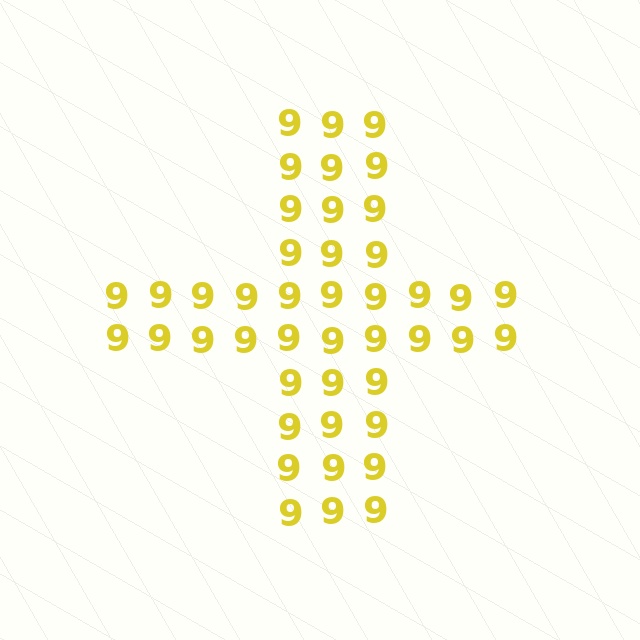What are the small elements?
The small elements are digit 9's.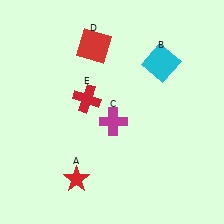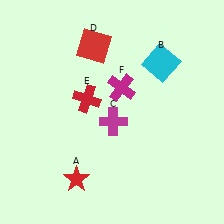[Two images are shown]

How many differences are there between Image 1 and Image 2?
There is 1 difference between the two images.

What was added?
A magenta cross (F) was added in Image 2.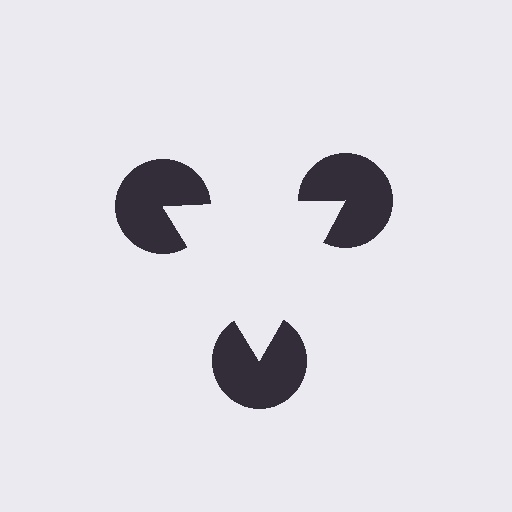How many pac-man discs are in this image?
There are 3 — one at each vertex of the illusory triangle.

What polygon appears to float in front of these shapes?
An illusory triangle — its edges are inferred from the aligned wedge cuts in the pac-man discs, not physically drawn.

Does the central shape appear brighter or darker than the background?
It typically appears slightly brighter than the background, even though no actual brightness change is drawn.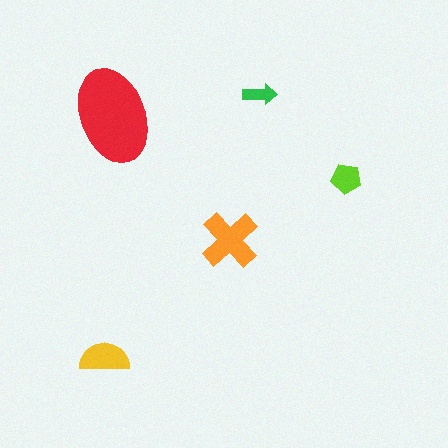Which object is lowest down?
The yellow semicircle is bottommost.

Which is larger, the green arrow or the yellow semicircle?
The yellow semicircle.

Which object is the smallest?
The green arrow.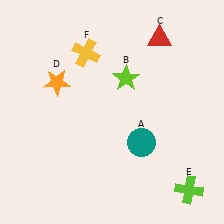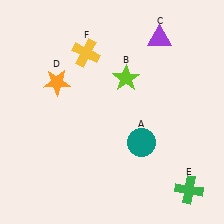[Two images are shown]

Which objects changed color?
C changed from red to purple. E changed from lime to green.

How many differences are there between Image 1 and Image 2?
There are 2 differences between the two images.